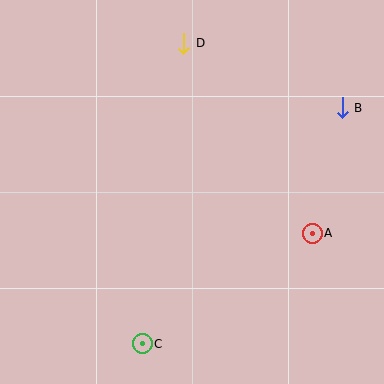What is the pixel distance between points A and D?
The distance between A and D is 229 pixels.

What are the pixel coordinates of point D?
Point D is at (184, 43).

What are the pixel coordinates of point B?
Point B is at (342, 108).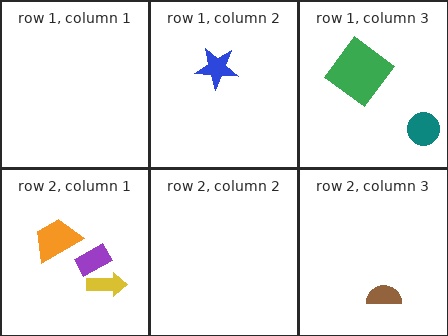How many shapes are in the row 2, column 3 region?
1.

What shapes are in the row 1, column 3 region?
The teal circle, the green diamond.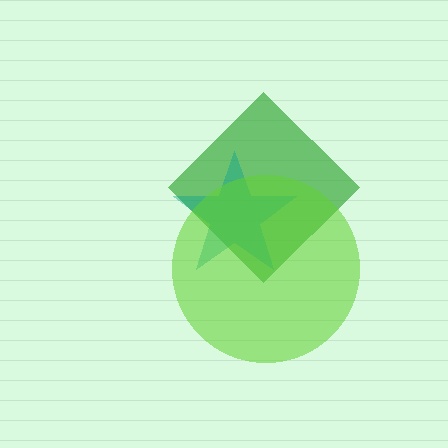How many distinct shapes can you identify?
There are 3 distinct shapes: a green diamond, a teal star, a lime circle.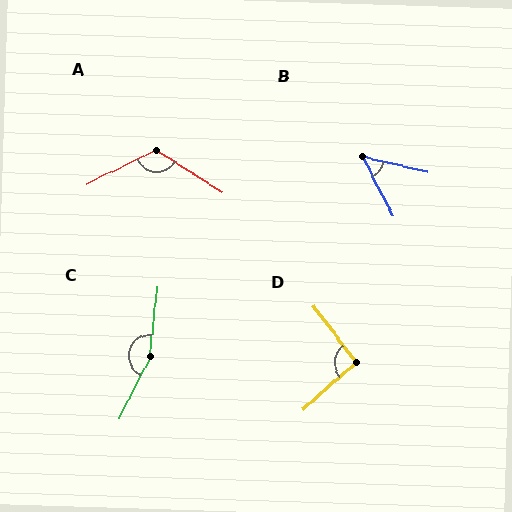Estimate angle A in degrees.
Approximately 122 degrees.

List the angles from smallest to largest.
B (49°), D (94°), A (122°), C (160°).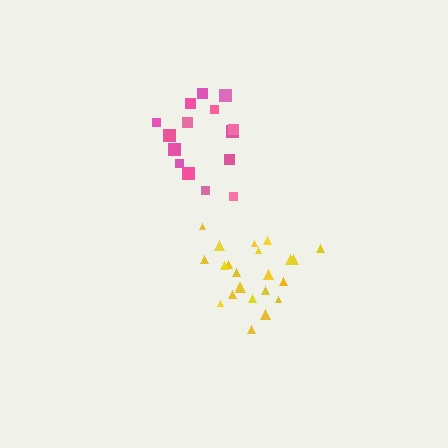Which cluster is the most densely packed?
Yellow.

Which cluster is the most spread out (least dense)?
Pink.